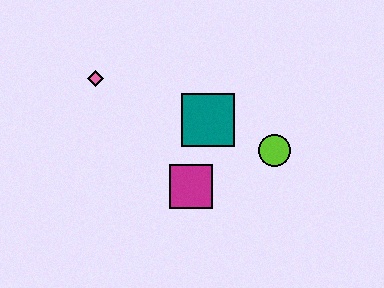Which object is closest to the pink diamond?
The teal square is closest to the pink diamond.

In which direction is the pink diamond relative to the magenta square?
The pink diamond is above the magenta square.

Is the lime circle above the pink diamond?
No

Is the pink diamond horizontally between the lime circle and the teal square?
No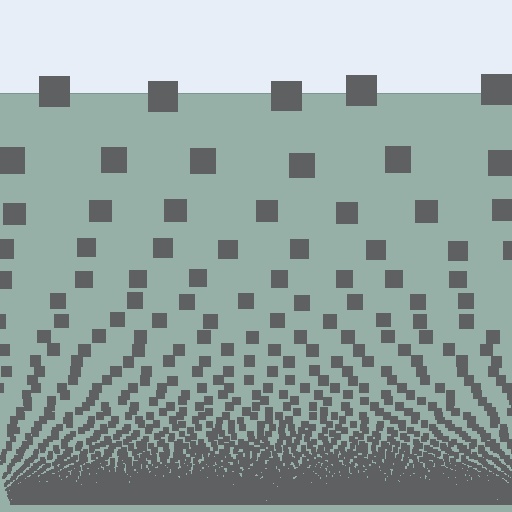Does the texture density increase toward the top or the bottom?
Density increases toward the bottom.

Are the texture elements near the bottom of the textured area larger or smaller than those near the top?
Smaller. The gradient is inverted — elements near the bottom are smaller and denser.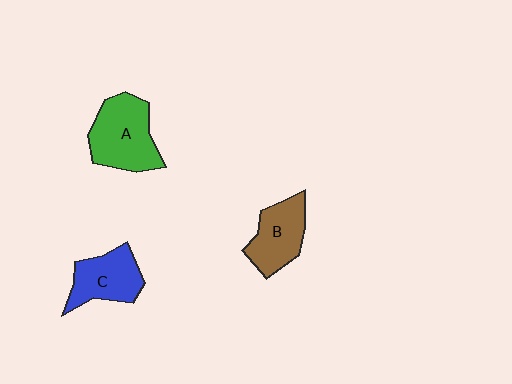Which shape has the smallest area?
Shape C (blue).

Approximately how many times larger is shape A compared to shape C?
Approximately 1.3 times.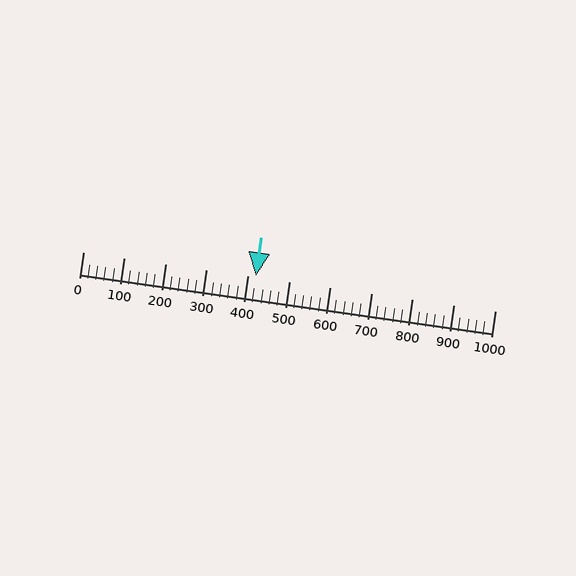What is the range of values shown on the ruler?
The ruler shows values from 0 to 1000.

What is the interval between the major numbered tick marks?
The major tick marks are spaced 100 units apart.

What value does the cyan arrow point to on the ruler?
The cyan arrow points to approximately 420.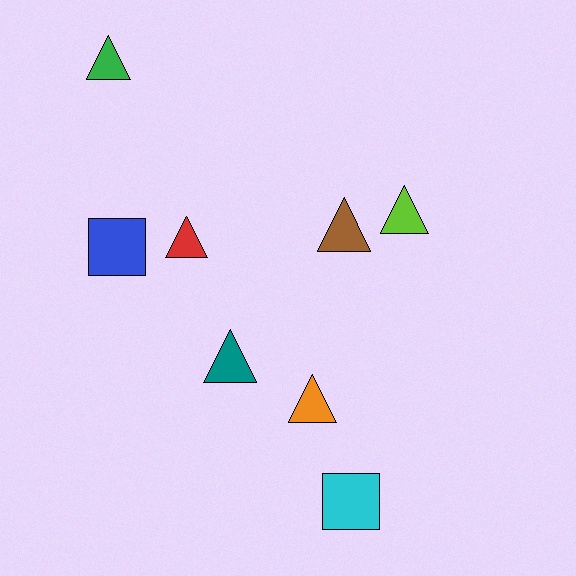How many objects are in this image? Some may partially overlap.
There are 8 objects.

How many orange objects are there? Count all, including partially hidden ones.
There is 1 orange object.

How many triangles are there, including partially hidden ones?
There are 6 triangles.